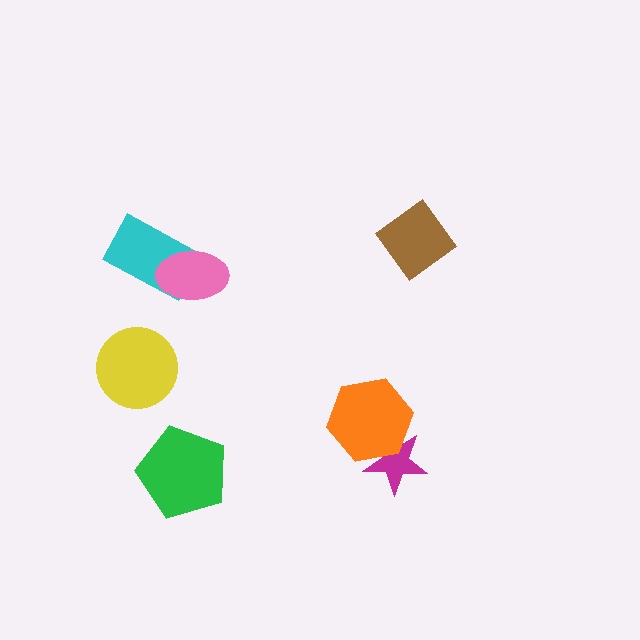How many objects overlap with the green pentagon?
0 objects overlap with the green pentagon.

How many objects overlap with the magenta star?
1 object overlaps with the magenta star.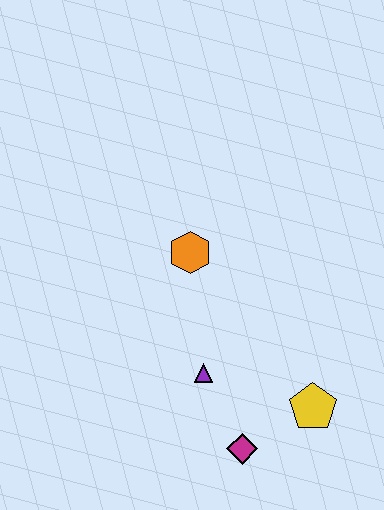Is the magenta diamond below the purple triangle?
Yes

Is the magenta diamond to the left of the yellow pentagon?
Yes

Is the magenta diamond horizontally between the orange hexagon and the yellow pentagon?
Yes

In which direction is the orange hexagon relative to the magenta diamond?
The orange hexagon is above the magenta diamond.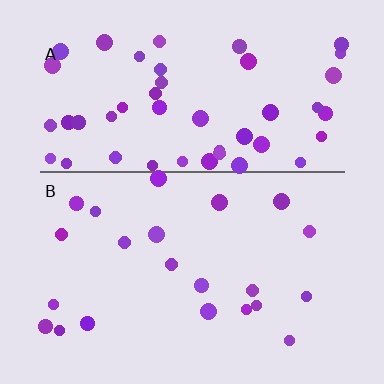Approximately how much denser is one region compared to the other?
Approximately 2.3× — region A over region B.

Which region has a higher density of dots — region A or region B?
A (the top).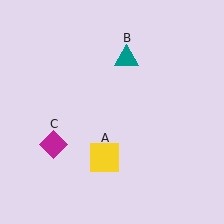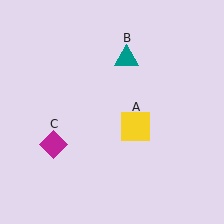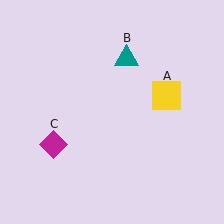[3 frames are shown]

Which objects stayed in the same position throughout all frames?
Teal triangle (object B) and magenta diamond (object C) remained stationary.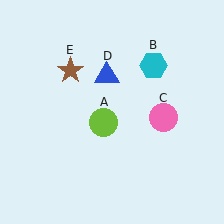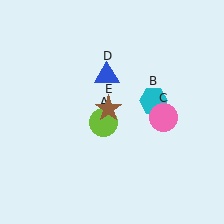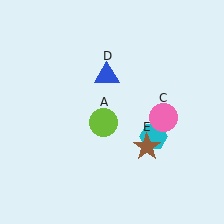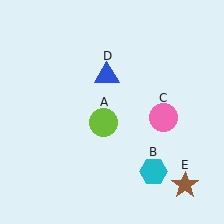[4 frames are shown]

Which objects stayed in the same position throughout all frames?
Lime circle (object A) and pink circle (object C) and blue triangle (object D) remained stationary.